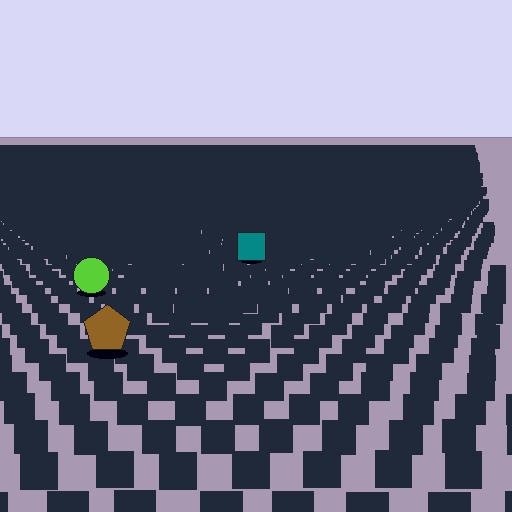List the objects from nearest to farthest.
From nearest to farthest: the brown pentagon, the lime circle, the teal square.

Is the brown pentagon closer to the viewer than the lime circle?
Yes. The brown pentagon is closer — you can tell from the texture gradient: the ground texture is coarser near it.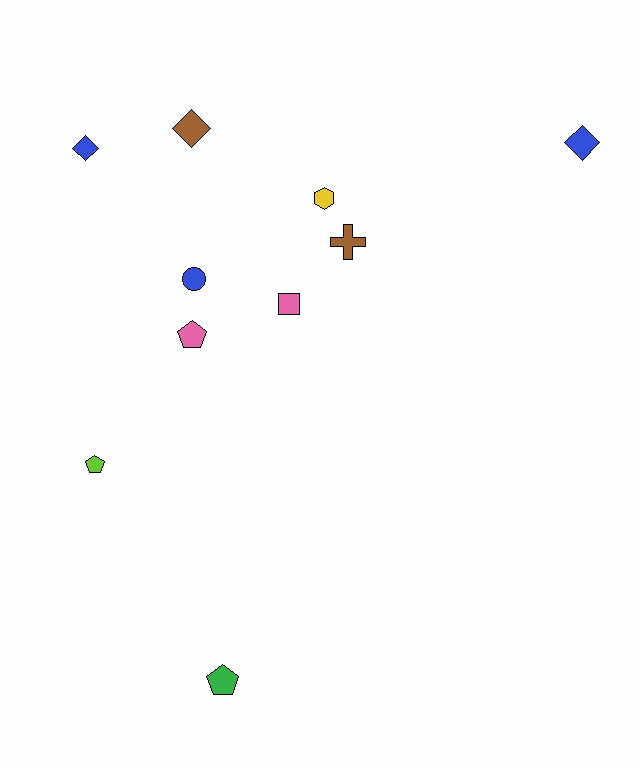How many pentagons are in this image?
There are 3 pentagons.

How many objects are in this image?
There are 10 objects.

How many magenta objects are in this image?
There are no magenta objects.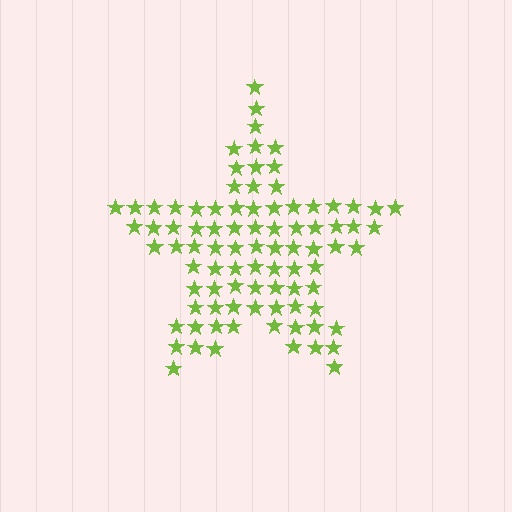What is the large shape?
The large shape is a star.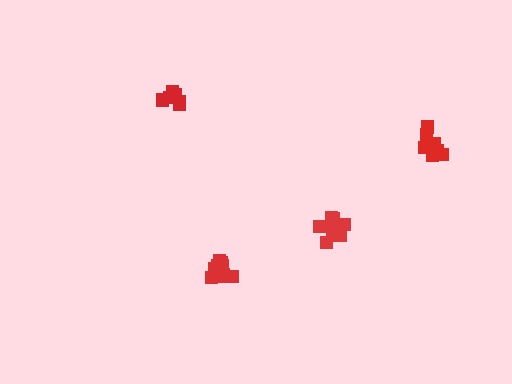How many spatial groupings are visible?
There are 4 spatial groupings.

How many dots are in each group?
Group 1: 10 dots, Group 2: 8 dots, Group 3: 11 dots, Group 4: 6 dots (35 total).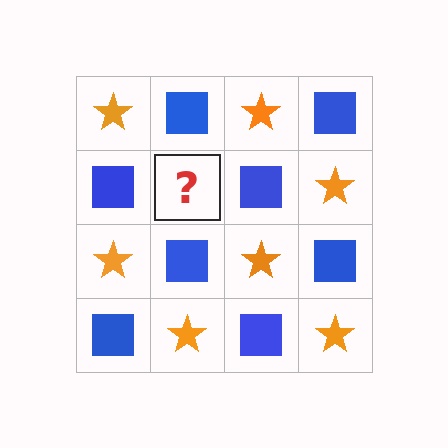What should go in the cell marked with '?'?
The missing cell should contain an orange star.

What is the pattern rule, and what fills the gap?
The rule is that it alternates orange star and blue square in a checkerboard pattern. The gap should be filled with an orange star.